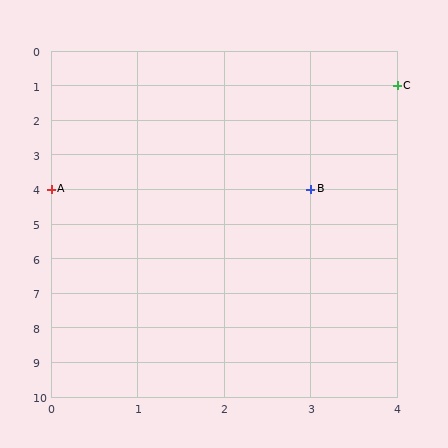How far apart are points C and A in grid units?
Points C and A are 4 columns and 3 rows apart (about 5.0 grid units diagonally).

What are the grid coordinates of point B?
Point B is at grid coordinates (3, 4).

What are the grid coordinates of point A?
Point A is at grid coordinates (0, 4).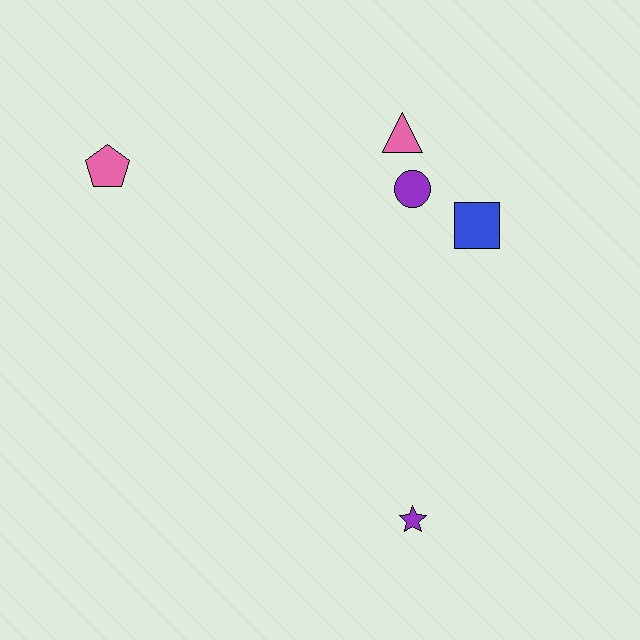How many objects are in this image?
There are 5 objects.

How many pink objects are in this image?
There are 2 pink objects.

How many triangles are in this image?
There is 1 triangle.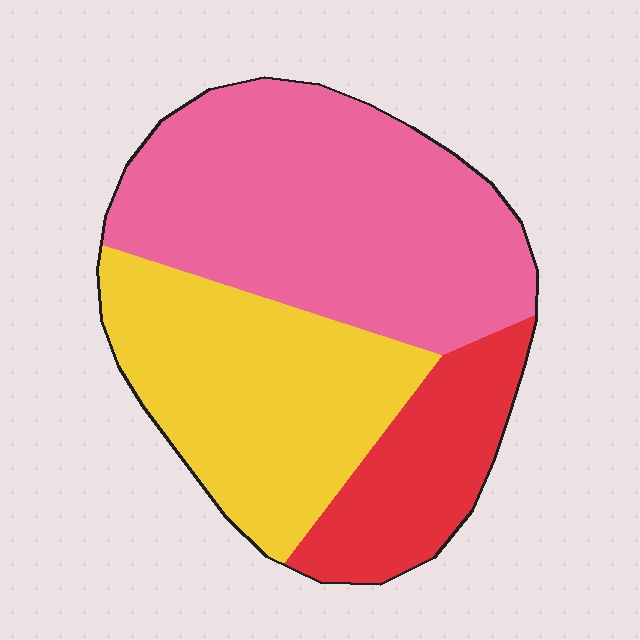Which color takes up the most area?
Pink, at roughly 50%.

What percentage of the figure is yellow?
Yellow covers about 35% of the figure.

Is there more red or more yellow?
Yellow.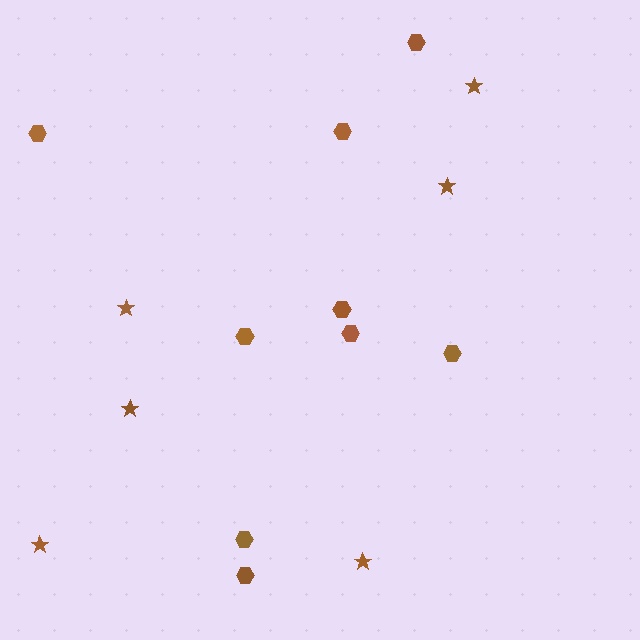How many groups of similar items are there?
There are 2 groups: one group of hexagons (9) and one group of stars (6).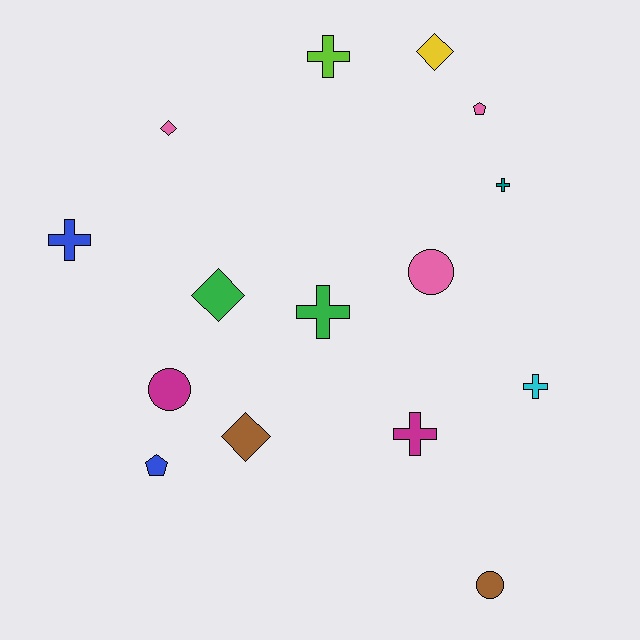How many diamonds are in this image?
There are 4 diamonds.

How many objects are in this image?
There are 15 objects.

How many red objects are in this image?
There are no red objects.